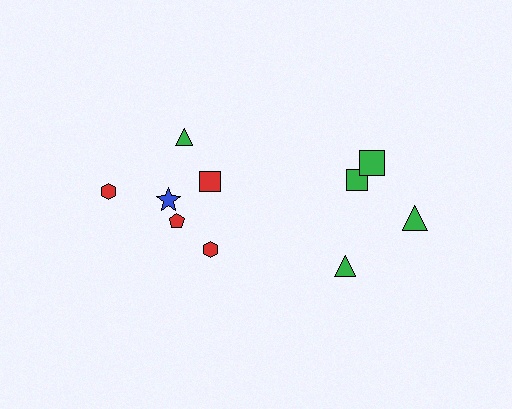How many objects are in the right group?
There are 4 objects.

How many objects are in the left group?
There are 6 objects.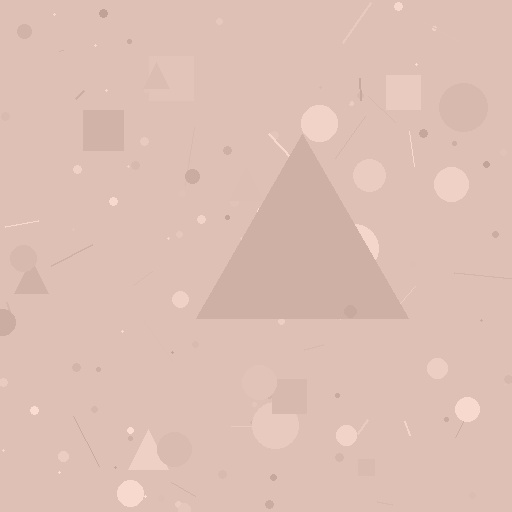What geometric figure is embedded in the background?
A triangle is embedded in the background.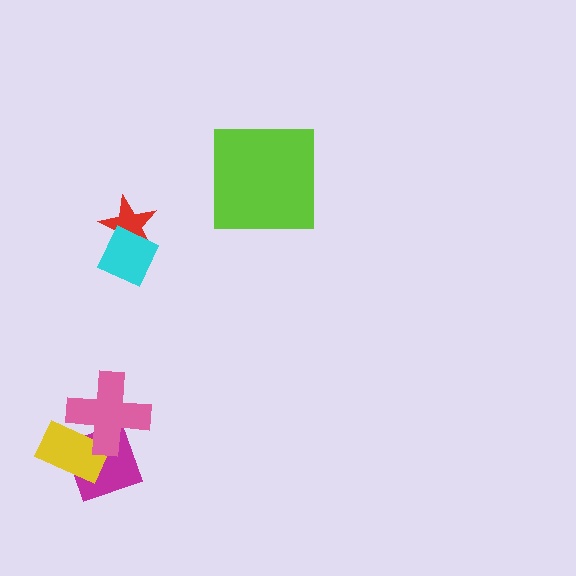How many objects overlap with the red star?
1 object overlaps with the red star.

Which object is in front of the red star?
The cyan diamond is in front of the red star.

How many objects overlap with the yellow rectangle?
2 objects overlap with the yellow rectangle.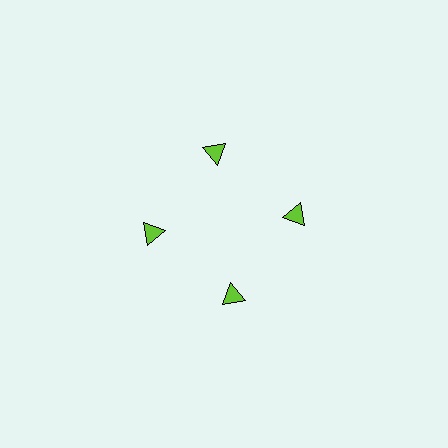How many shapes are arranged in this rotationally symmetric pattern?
There are 4 shapes, arranged in 4 groups of 1.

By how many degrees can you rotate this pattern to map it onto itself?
The pattern maps onto itself every 90 degrees of rotation.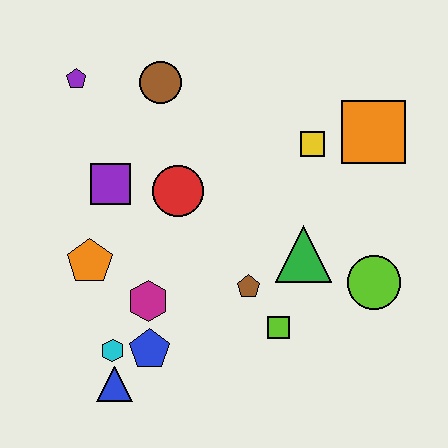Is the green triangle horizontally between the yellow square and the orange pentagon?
Yes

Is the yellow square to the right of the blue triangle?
Yes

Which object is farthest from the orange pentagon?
The orange square is farthest from the orange pentagon.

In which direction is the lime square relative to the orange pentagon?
The lime square is to the right of the orange pentagon.